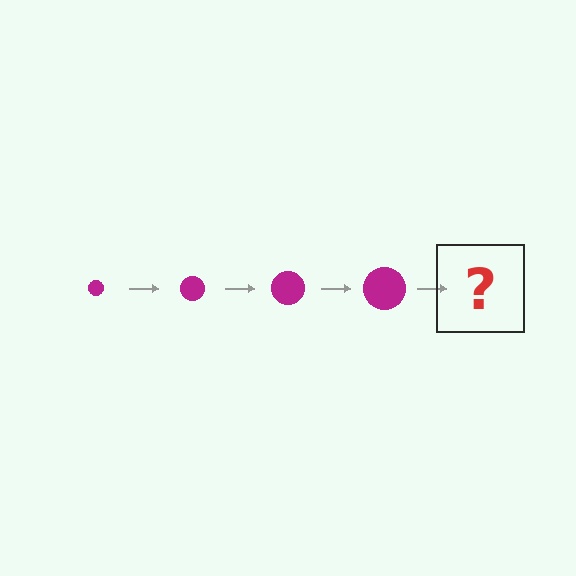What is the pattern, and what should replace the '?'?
The pattern is that the circle gets progressively larger each step. The '?' should be a magenta circle, larger than the previous one.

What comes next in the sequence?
The next element should be a magenta circle, larger than the previous one.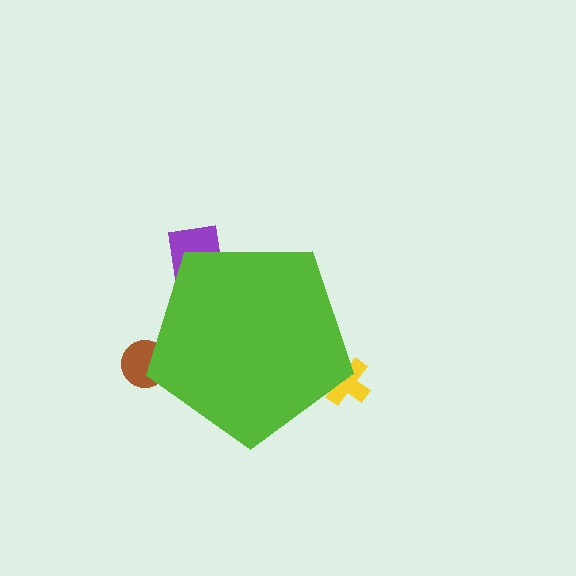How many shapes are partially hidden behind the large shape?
3 shapes are partially hidden.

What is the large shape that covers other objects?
A lime pentagon.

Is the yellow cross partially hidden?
Yes, the yellow cross is partially hidden behind the lime pentagon.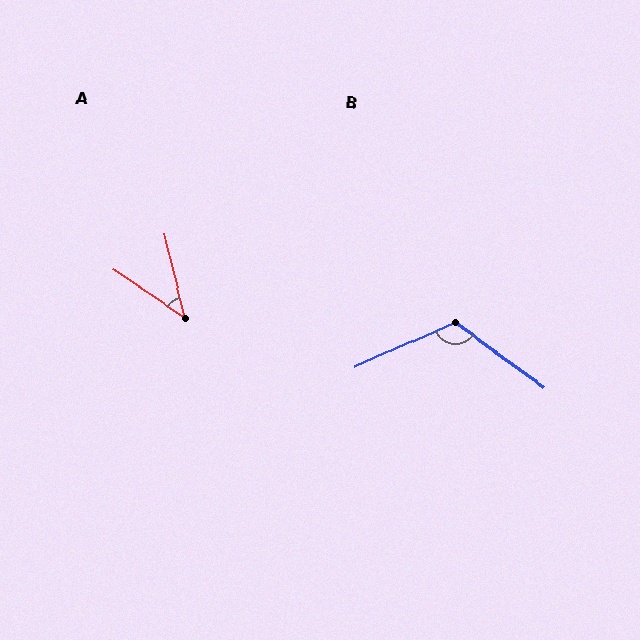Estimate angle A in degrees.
Approximately 42 degrees.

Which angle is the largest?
B, at approximately 120 degrees.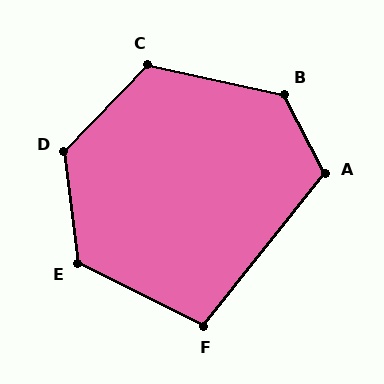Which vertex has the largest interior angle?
B, at approximately 129 degrees.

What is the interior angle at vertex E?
Approximately 124 degrees (obtuse).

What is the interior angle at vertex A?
Approximately 114 degrees (obtuse).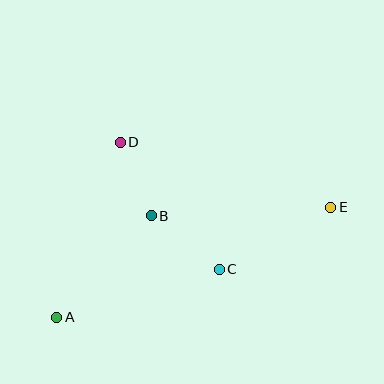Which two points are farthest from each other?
Points A and E are farthest from each other.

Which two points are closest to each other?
Points B and D are closest to each other.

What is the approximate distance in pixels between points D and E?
The distance between D and E is approximately 220 pixels.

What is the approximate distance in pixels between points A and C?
The distance between A and C is approximately 169 pixels.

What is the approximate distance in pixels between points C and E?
The distance between C and E is approximately 128 pixels.